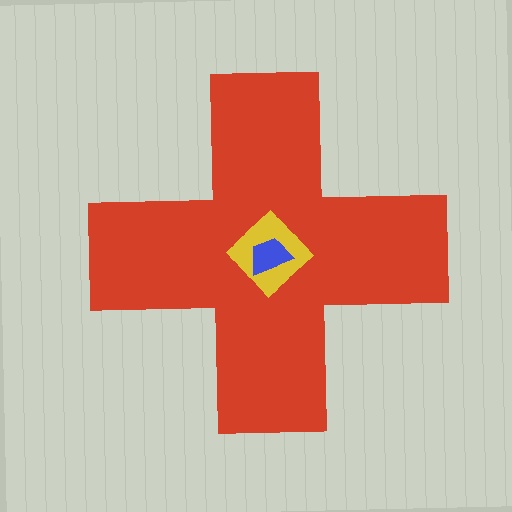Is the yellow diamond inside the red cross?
Yes.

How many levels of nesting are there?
3.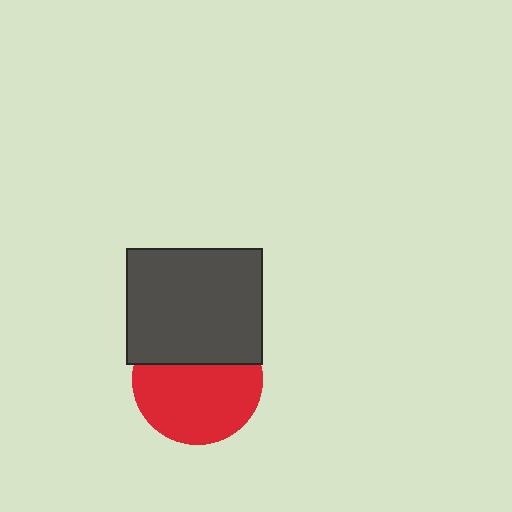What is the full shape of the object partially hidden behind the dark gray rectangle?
The partially hidden object is a red circle.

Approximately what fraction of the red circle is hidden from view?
Roughly 36% of the red circle is hidden behind the dark gray rectangle.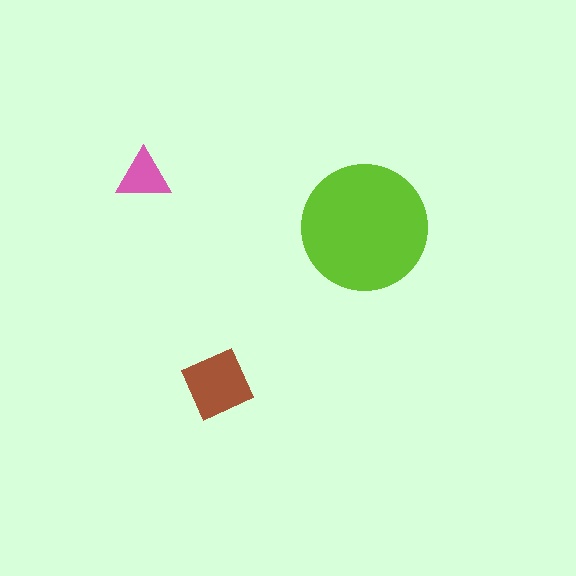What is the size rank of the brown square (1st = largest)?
2nd.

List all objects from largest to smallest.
The lime circle, the brown square, the pink triangle.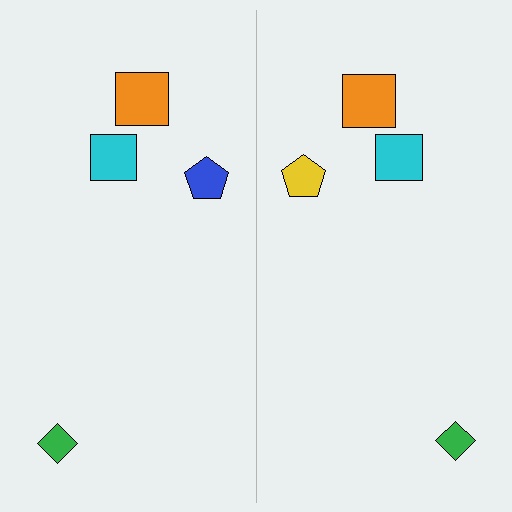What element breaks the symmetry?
The yellow pentagon on the right side breaks the symmetry — its mirror counterpart is blue.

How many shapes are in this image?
There are 8 shapes in this image.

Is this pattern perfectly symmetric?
No, the pattern is not perfectly symmetric. The yellow pentagon on the right side breaks the symmetry — its mirror counterpart is blue.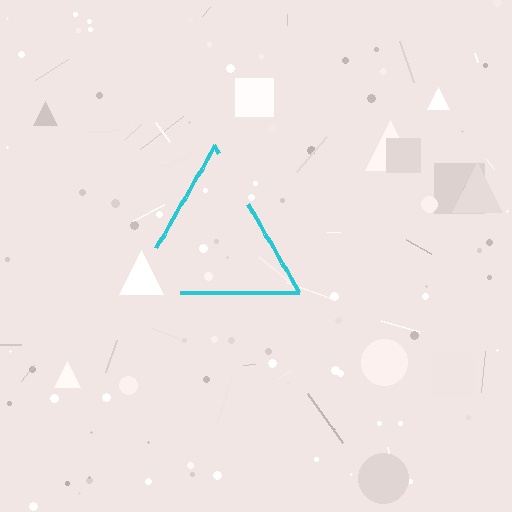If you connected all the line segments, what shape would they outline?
They would outline a triangle.